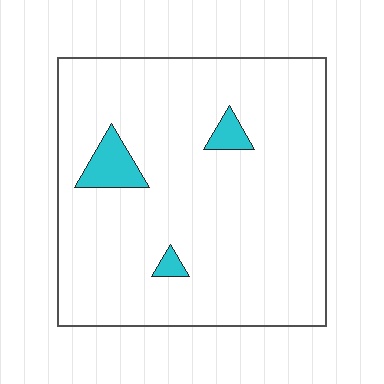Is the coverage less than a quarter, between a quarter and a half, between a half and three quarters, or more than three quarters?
Less than a quarter.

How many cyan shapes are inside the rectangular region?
3.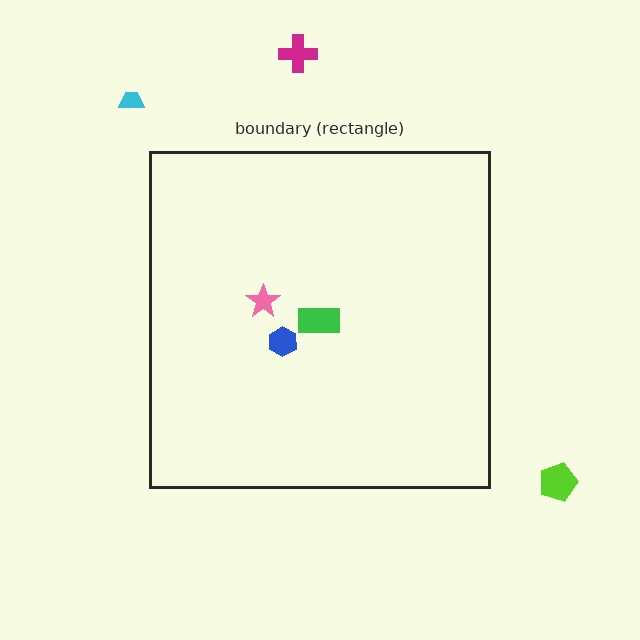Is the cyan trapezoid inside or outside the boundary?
Outside.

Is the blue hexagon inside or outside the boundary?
Inside.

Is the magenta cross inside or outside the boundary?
Outside.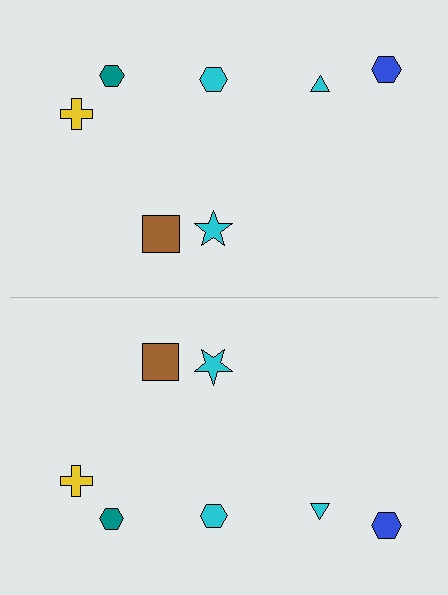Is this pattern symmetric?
Yes, this pattern has bilateral (reflection) symmetry.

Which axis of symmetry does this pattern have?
The pattern has a horizontal axis of symmetry running through the center of the image.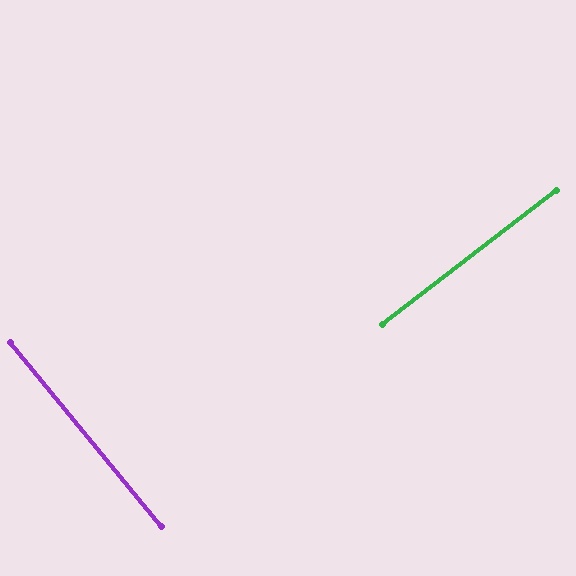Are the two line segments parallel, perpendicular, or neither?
Perpendicular — they meet at approximately 88°.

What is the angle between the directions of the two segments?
Approximately 88 degrees.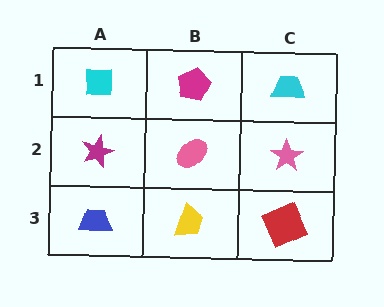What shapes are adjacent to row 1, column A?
A magenta star (row 2, column A), a magenta pentagon (row 1, column B).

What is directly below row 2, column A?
A blue trapezoid.